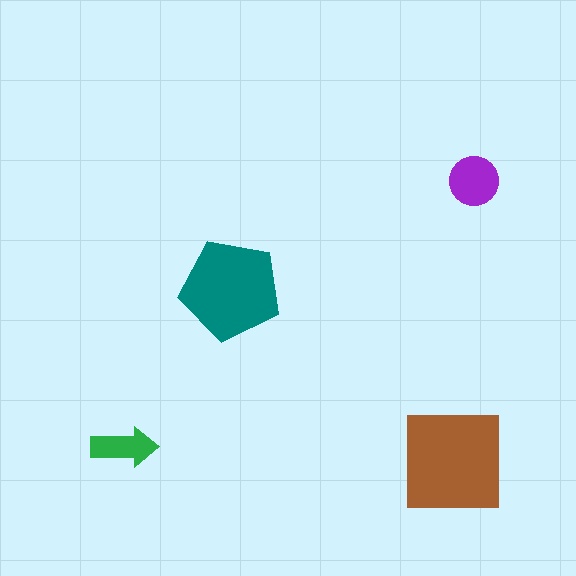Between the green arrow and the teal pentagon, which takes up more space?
The teal pentagon.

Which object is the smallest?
The green arrow.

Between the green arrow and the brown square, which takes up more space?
The brown square.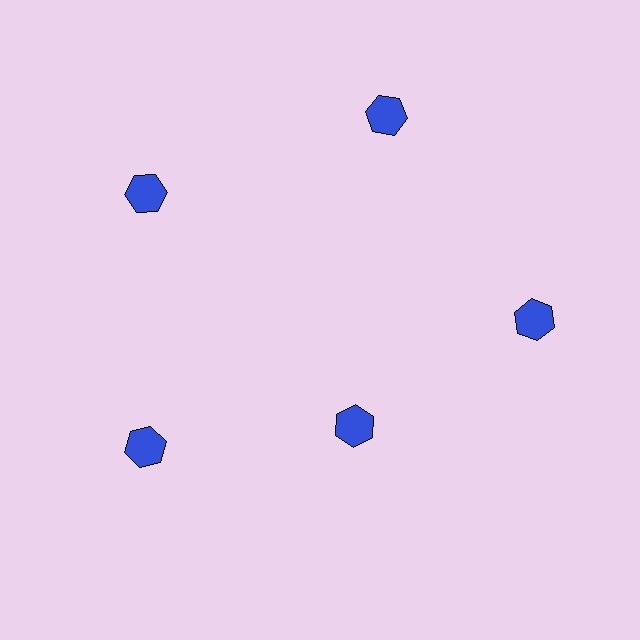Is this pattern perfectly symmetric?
No. The 5 blue hexagons are arranged in a ring, but one element near the 5 o'clock position is pulled inward toward the center, breaking the 5-fold rotational symmetry.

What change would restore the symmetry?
The symmetry would be restored by moving it outward, back onto the ring so that all 5 hexagons sit at equal angles and equal distance from the center.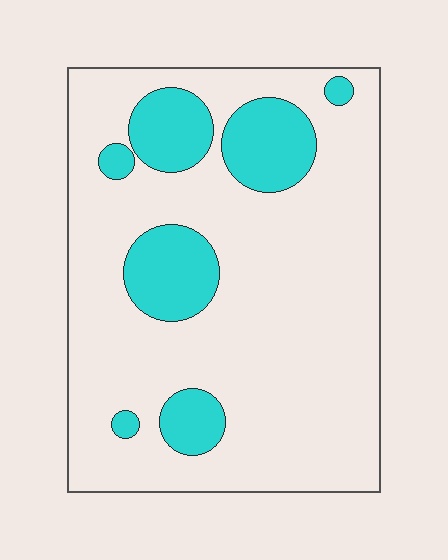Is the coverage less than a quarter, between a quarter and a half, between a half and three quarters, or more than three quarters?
Less than a quarter.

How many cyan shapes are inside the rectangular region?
7.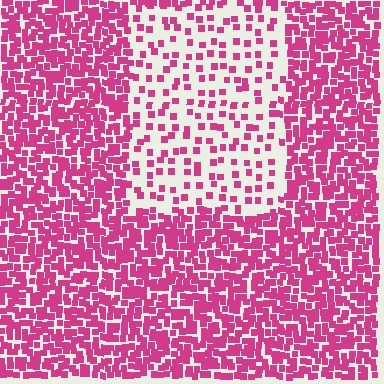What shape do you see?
I see a rectangle.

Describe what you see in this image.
The image contains small magenta elements arranged at two different densities. A rectangle-shaped region is visible where the elements are less densely packed than the surrounding area.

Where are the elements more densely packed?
The elements are more densely packed outside the rectangle boundary.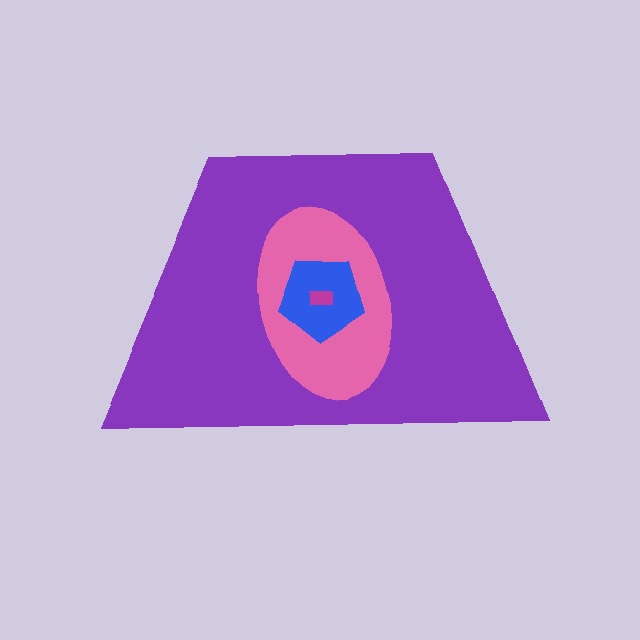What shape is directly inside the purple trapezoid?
The pink ellipse.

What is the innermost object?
The magenta rectangle.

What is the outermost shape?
The purple trapezoid.